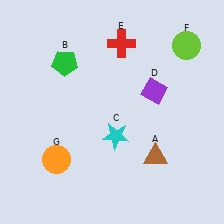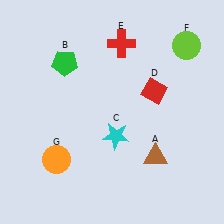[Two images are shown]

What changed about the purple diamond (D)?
In Image 1, D is purple. In Image 2, it changed to red.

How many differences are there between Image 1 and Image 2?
There is 1 difference between the two images.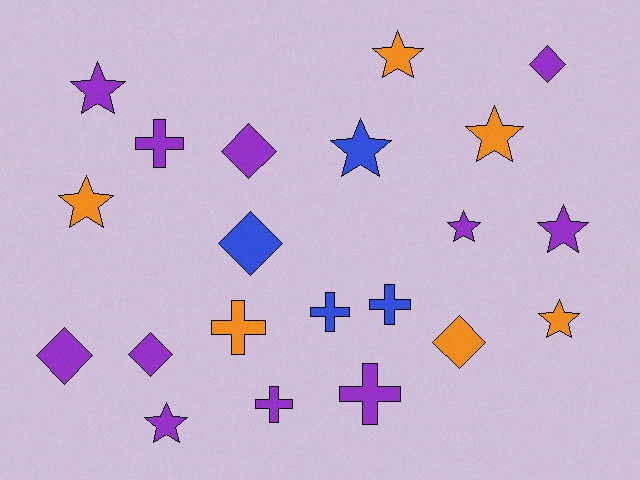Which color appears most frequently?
Purple, with 11 objects.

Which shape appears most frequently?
Star, with 9 objects.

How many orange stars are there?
There are 4 orange stars.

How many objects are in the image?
There are 21 objects.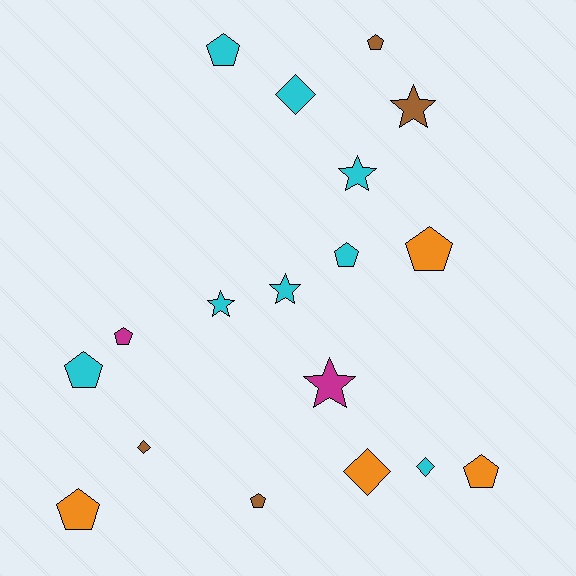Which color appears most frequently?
Cyan, with 8 objects.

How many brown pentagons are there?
There are 2 brown pentagons.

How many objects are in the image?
There are 18 objects.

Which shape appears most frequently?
Pentagon, with 9 objects.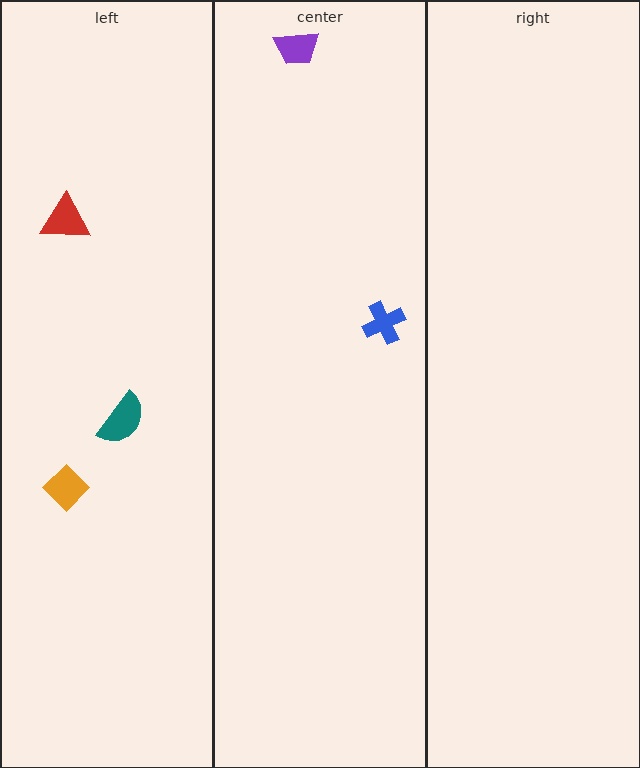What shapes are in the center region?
The purple trapezoid, the blue cross.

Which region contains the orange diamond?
The left region.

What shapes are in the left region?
The orange diamond, the red triangle, the teal semicircle.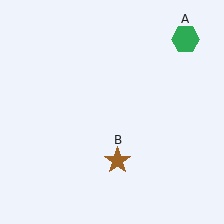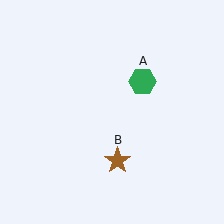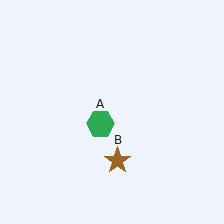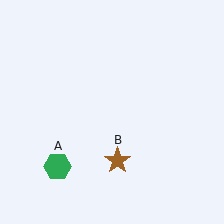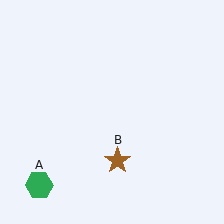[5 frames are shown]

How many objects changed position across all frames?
1 object changed position: green hexagon (object A).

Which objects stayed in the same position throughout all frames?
Brown star (object B) remained stationary.